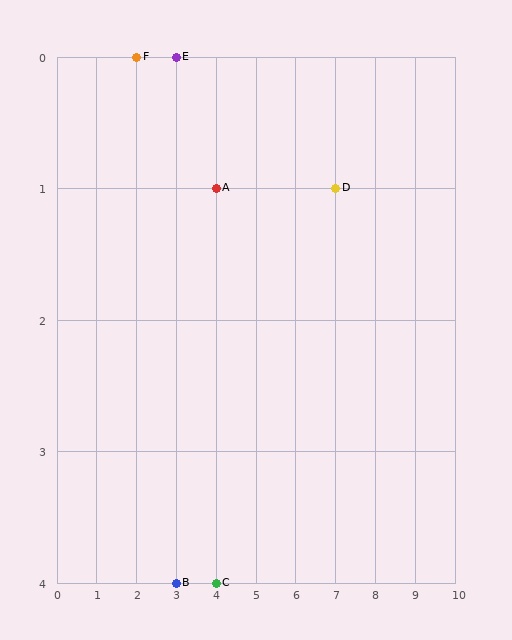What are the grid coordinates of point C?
Point C is at grid coordinates (4, 4).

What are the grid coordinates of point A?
Point A is at grid coordinates (4, 1).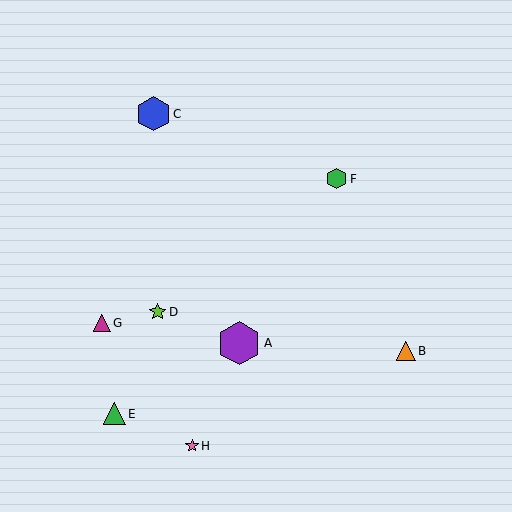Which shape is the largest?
The purple hexagon (labeled A) is the largest.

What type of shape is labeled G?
Shape G is a magenta triangle.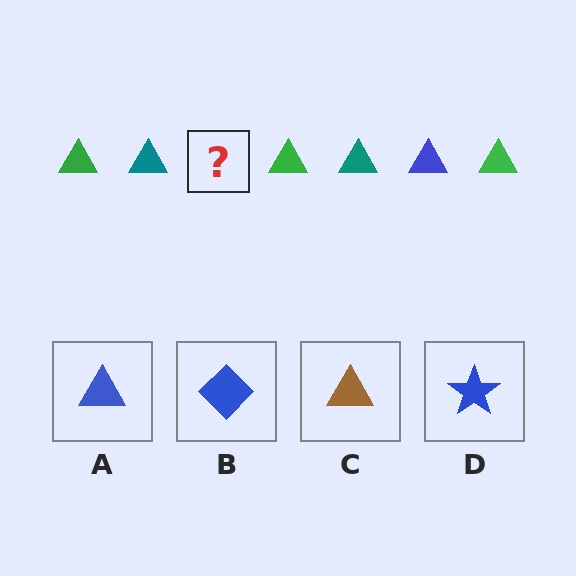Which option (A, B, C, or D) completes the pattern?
A.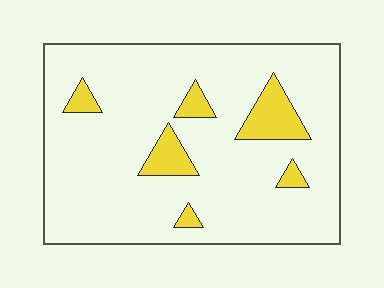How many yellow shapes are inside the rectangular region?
6.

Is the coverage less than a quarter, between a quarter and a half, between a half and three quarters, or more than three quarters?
Less than a quarter.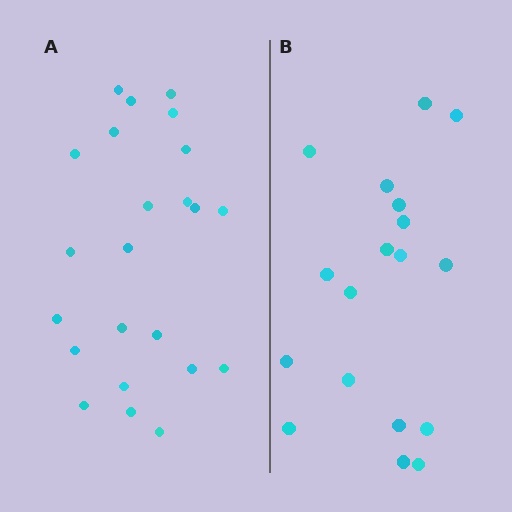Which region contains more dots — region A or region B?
Region A (the left region) has more dots.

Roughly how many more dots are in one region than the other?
Region A has about 5 more dots than region B.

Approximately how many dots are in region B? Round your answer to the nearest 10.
About 20 dots. (The exact count is 18, which rounds to 20.)